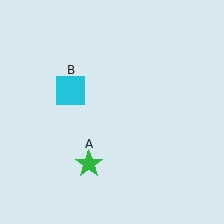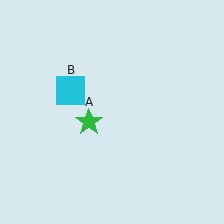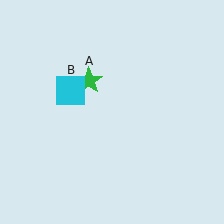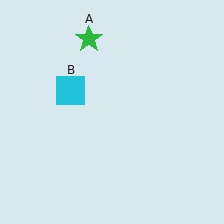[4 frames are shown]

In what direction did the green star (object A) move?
The green star (object A) moved up.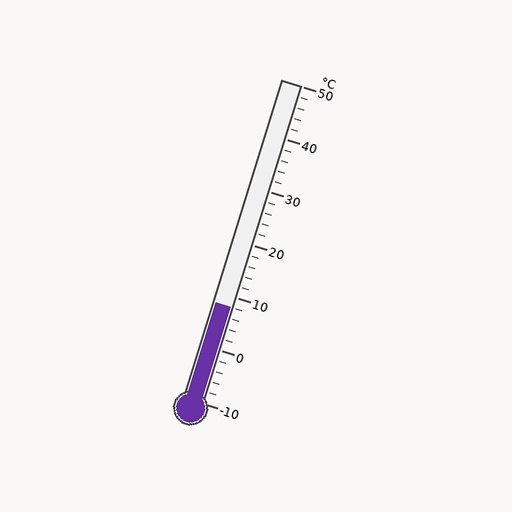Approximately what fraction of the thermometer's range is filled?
The thermometer is filled to approximately 30% of its range.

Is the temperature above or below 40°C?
The temperature is below 40°C.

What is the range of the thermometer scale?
The thermometer scale ranges from -10°C to 50°C.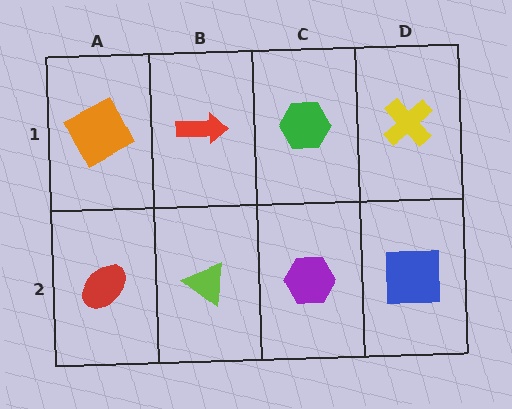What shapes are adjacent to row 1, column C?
A purple hexagon (row 2, column C), a red arrow (row 1, column B), a yellow cross (row 1, column D).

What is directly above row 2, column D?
A yellow cross.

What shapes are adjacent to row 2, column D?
A yellow cross (row 1, column D), a purple hexagon (row 2, column C).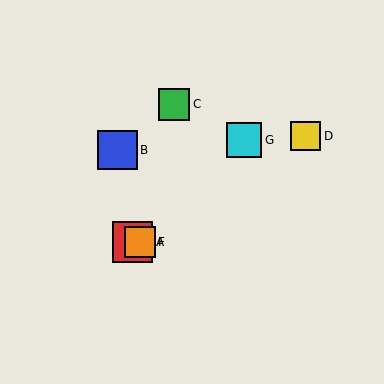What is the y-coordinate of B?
Object B is at y≈150.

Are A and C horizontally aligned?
No, A is at y≈242 and C is at y≈104.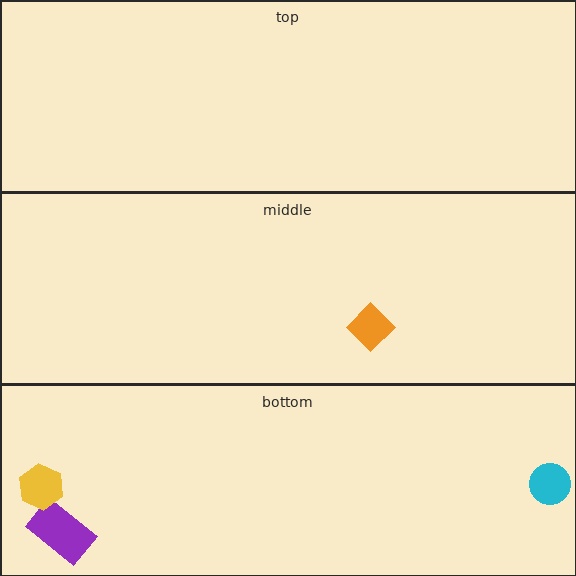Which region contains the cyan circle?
The bottom region.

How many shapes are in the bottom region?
3.